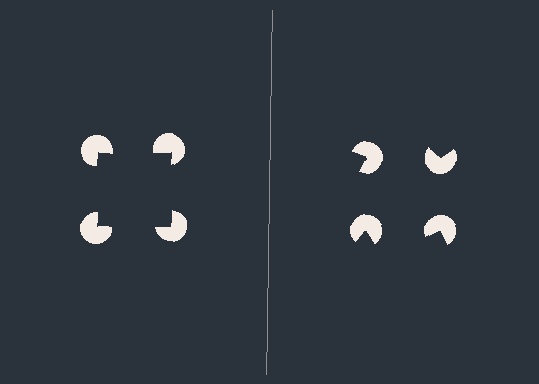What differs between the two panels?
The pac-man discs are positioned identically on both sides; only the wedge orientations differ. On the left they align to a square; on the right they are misaligned.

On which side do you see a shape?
An illusory square appears on the left side. On the right side the wedge cuts are rotated, so no coherent shape forms.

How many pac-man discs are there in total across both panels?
8 — 4 on each side.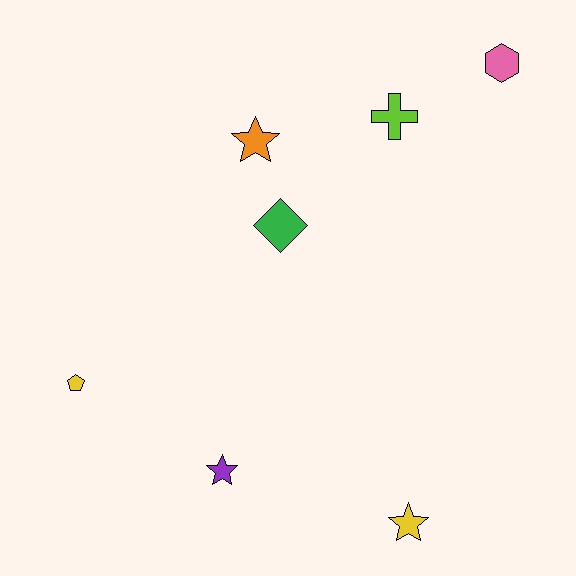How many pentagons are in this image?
There is 1 pentagon.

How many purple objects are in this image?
There is 1 purple object.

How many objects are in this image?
There are 7 objects.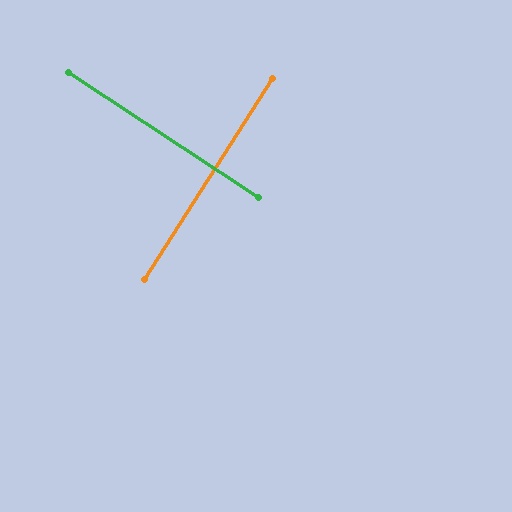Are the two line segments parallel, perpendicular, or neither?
Perpendicular — they meet at approximately 89°.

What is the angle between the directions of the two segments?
Approximately 89 degrees.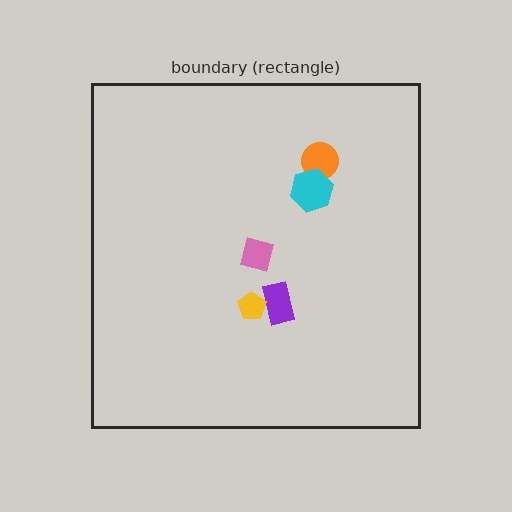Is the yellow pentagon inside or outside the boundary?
Inside.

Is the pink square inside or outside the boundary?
Inside.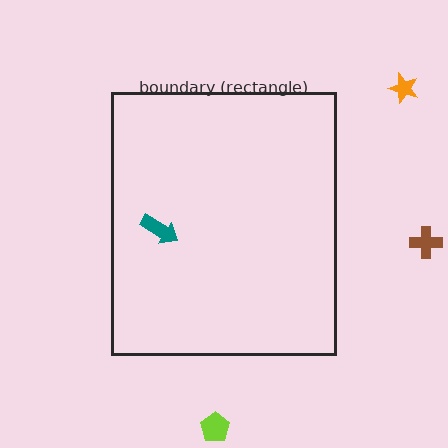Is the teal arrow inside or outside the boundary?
Inside.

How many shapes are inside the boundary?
1 inside, 3 outside.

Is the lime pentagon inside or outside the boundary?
Outside.